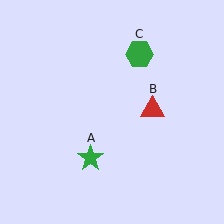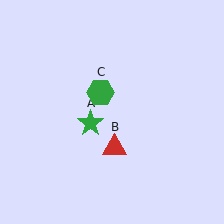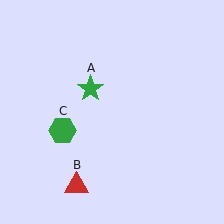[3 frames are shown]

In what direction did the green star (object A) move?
The green star (object A) moved up.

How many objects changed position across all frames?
3 objects changed position: green star (object A), red triangle (object B), green hexagon (object C).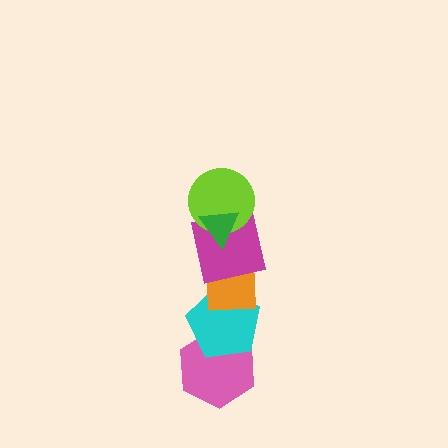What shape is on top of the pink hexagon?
The cyan pentagon is on top of the pink hexagon.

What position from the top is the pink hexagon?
The pink hexagon is 6th from the top.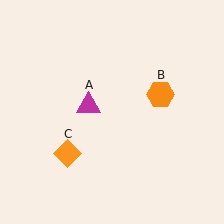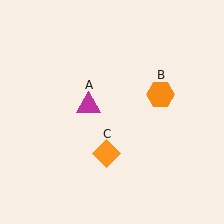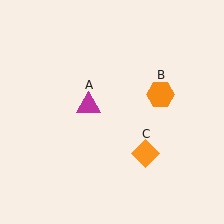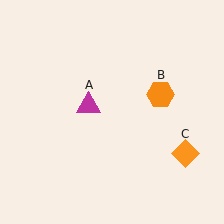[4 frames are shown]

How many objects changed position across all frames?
1 object changed position: orange diamond (object C).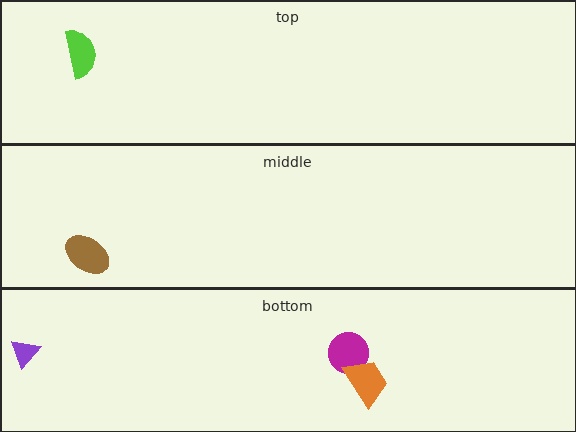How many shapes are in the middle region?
1.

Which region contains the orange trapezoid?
The bottom region.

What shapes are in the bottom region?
The magenta circle, the orange trapezoid, the purple triangle.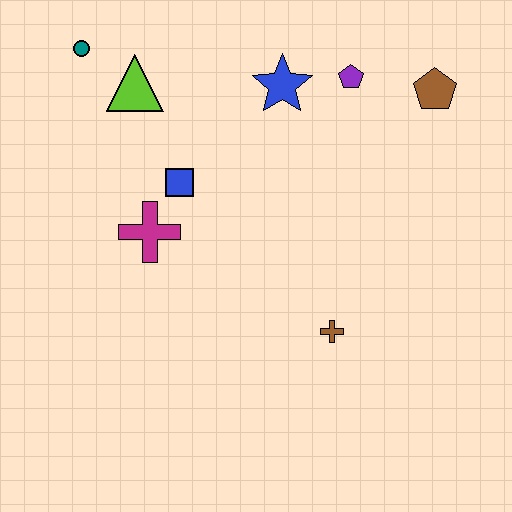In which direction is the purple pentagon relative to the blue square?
The purple pentagon is to the right of the blue square.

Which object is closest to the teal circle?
The lime triangle is closest to the teal circle.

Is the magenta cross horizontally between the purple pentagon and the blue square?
No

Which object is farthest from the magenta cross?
The brown pentagon is farthest from the magenta cross.